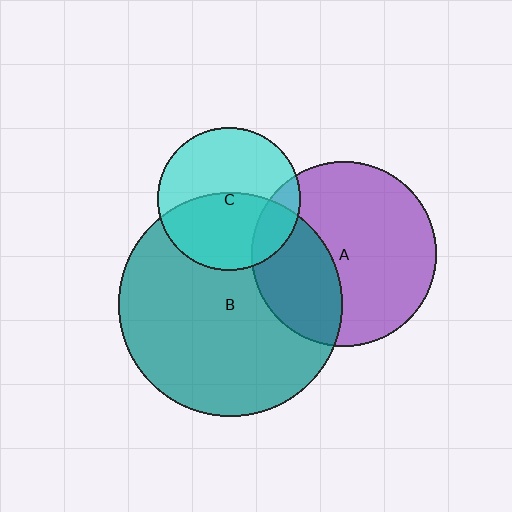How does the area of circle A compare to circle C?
Approximately 1.7 times.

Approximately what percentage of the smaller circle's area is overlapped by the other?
Approximately 15%.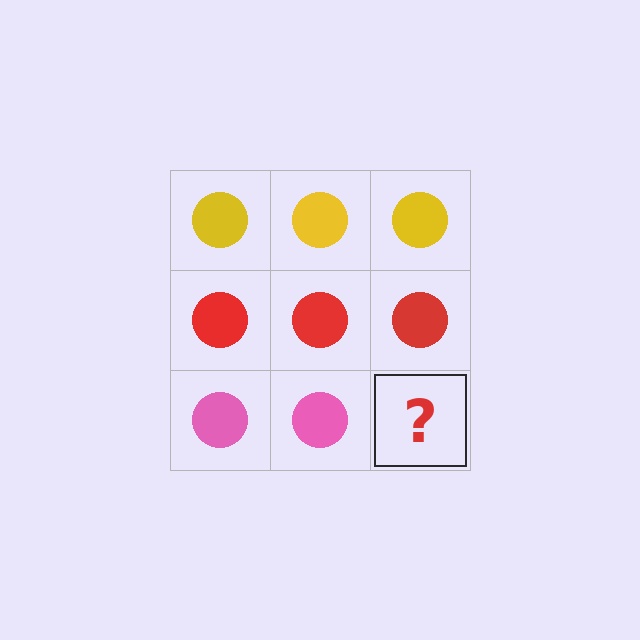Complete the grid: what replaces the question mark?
The question mark should be replaced with a pink circle.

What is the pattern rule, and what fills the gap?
The rule is that each row has a consistent color. The gap should be filled with a pink circle.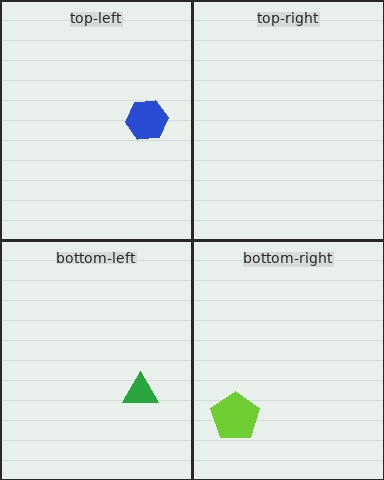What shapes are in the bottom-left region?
The green triangle.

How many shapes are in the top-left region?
1.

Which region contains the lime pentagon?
The bottom-right region.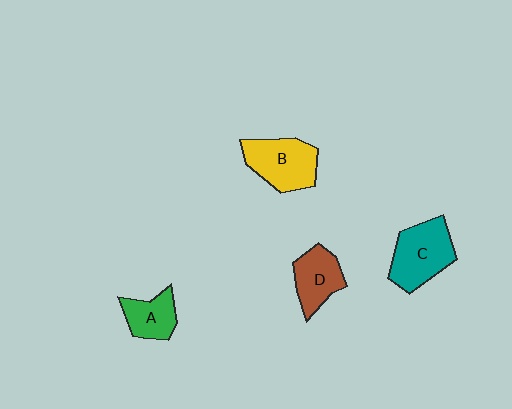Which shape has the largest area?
Shape C (teal).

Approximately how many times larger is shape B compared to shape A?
Approximately 1.5 times.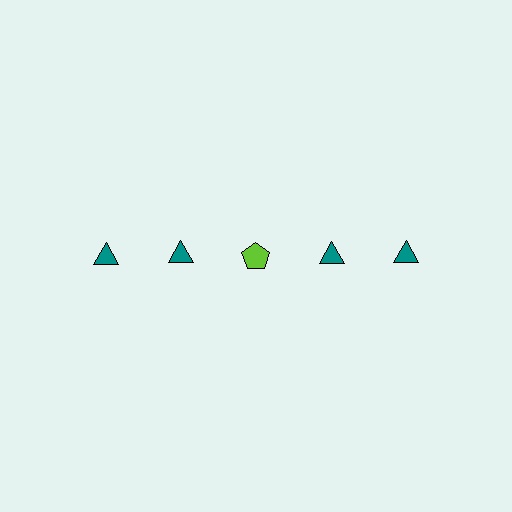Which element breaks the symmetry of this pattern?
The lime pentagon in the top row, center column breaks the symmetry. All other shapes are teal triangles.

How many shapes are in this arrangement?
There are 5 shapes arranged in a grid pattern.